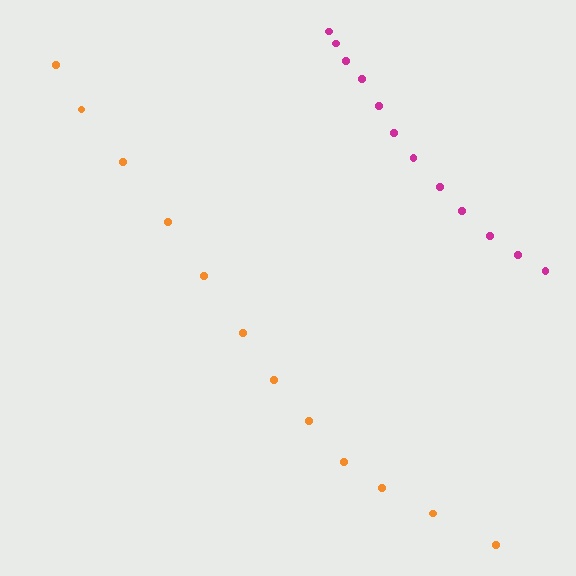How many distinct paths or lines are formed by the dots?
There are 2 distinct paths.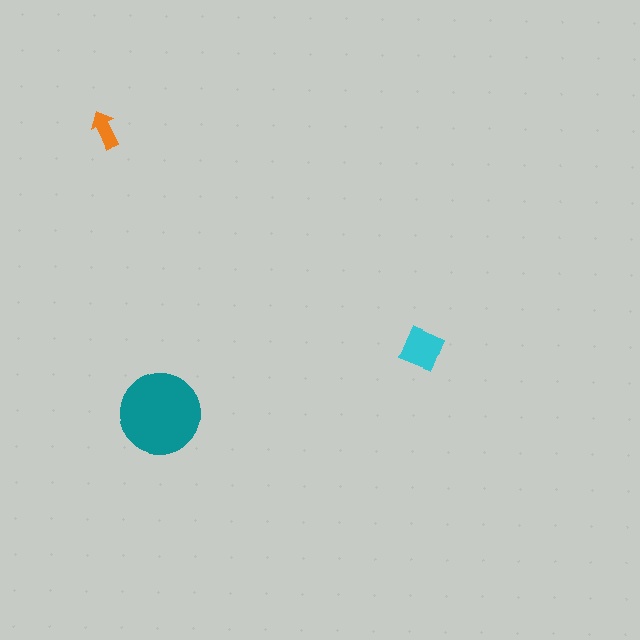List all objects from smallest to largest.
The orange arrow, the cyan diamond, the teal circle.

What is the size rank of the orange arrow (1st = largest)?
3rd.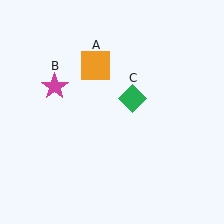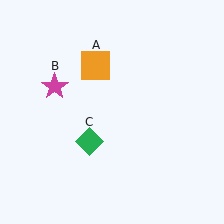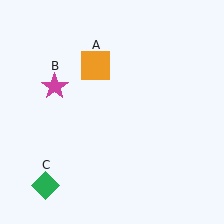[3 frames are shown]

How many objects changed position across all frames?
1 object changed position: green diamond (object C).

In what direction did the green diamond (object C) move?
The green diamond (object C) moved down and to the left.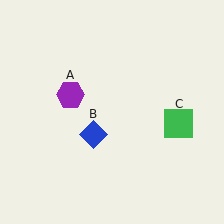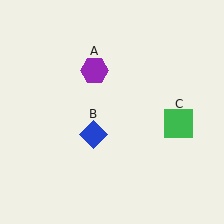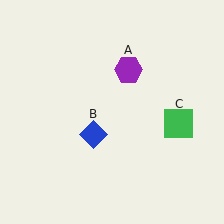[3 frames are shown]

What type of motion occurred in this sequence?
The purple hexagon (object A) rotated clockwise around the center of the scene.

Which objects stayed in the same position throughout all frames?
Blue diamond (object B) and green square (object C) remained stationary.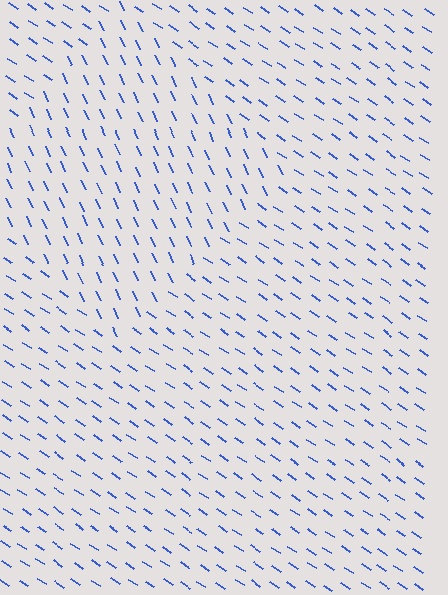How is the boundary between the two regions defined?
The boundary is defined purely by a change in line orientation (approximately 32 degrees difference). All lines are the same color and thickness.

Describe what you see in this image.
The image is filled with small blue line segments. A diamond region in the image has lines oriented differently from the surrounding lines, creating a visible texture boundary.